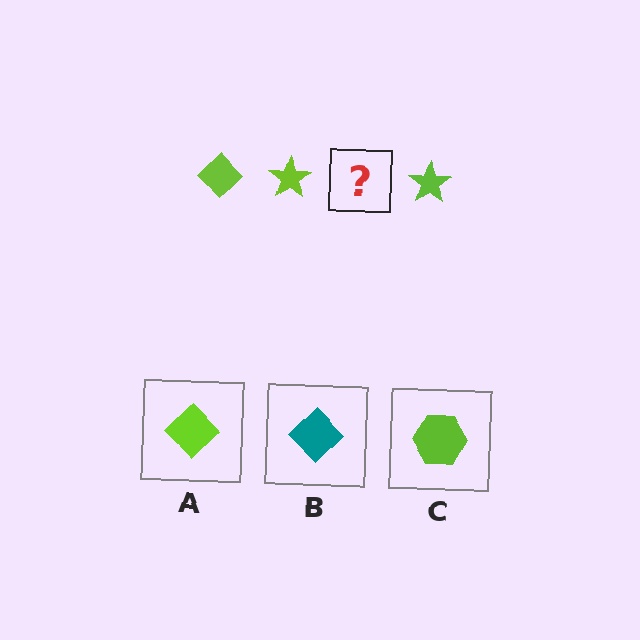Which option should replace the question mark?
Option A.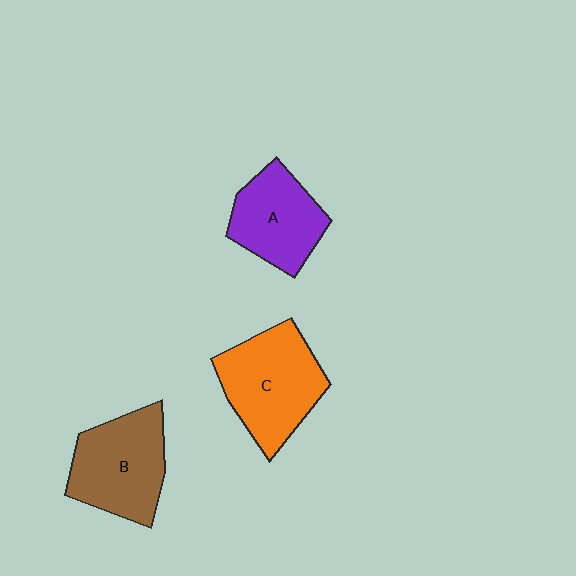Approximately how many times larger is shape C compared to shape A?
Approximately 1.3 times.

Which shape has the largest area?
Shape C (orange).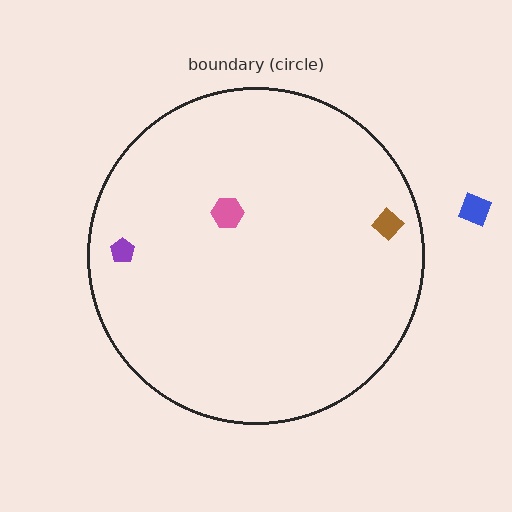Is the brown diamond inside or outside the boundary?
Inside.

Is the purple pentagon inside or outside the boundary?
Inside.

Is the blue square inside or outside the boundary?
Outside.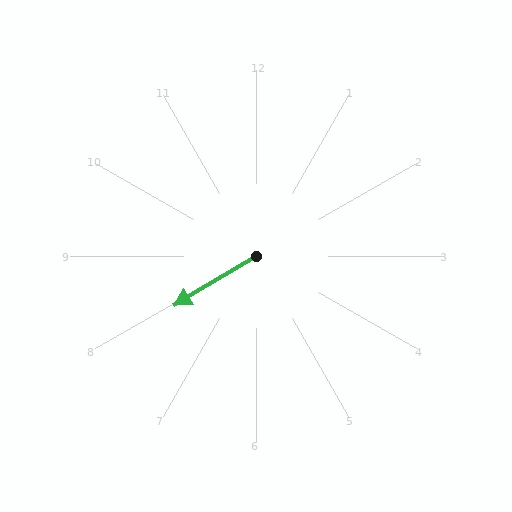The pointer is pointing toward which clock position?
Roughly 8 o'clock.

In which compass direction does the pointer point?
Southwest.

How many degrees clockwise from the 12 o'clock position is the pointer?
Approximately 239 degrees.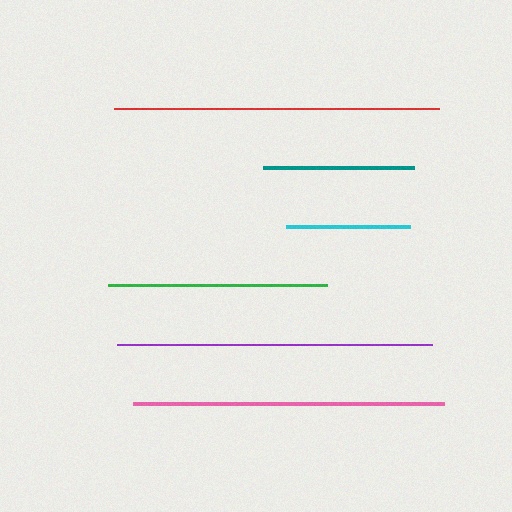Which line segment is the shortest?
The cyan line is the shortest at approximately 125 pixels.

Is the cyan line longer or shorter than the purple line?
The purple line is longer than the cyan line.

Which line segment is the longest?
The red line is the longest at approximately 325 pixels.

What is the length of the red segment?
The red segment is approximately 325 pixels long.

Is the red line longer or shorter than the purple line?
The red line is longer than the purple line.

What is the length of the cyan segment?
The cyan segment is approximately 125 pixels long.